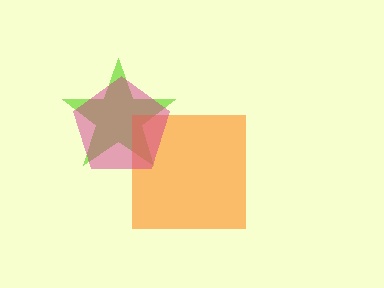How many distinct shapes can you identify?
There are 3 distinct shapes: a lime star, an orange square, a magenta pentagon.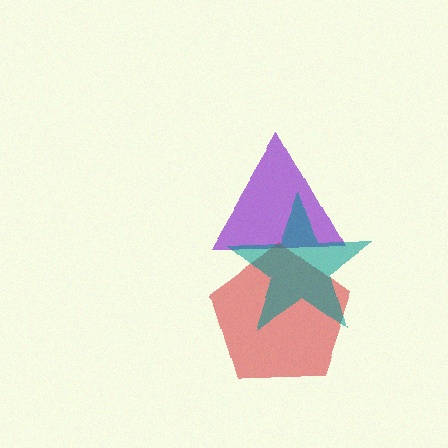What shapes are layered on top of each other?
The layered shapes are: a purple triangle, a red pentagon, a teal star.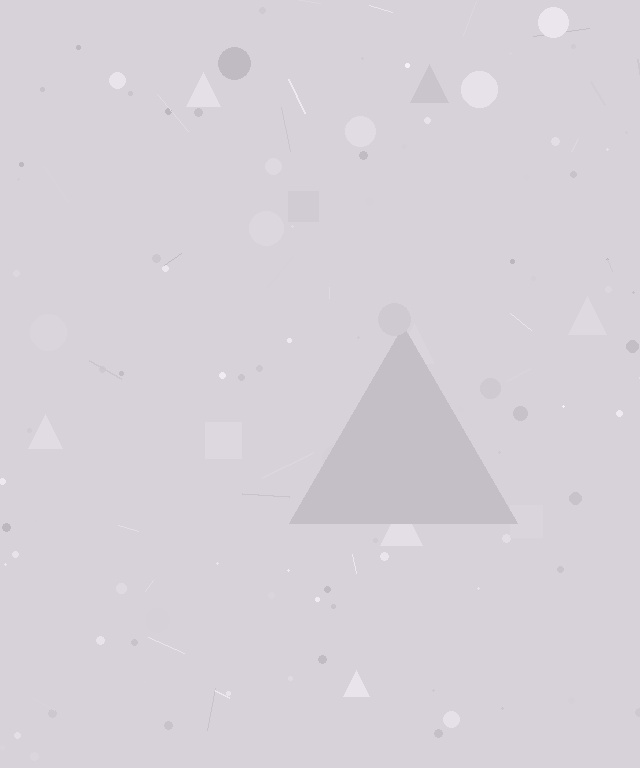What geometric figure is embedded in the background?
A triangle is embedded in the background.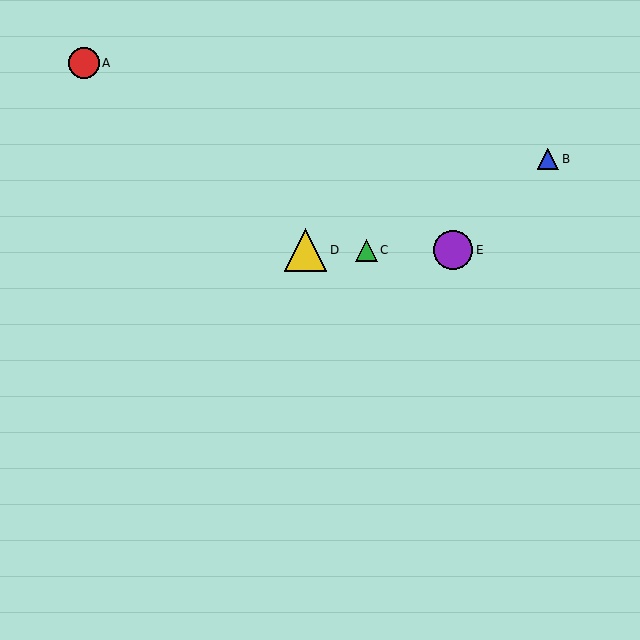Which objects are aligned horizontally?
Objects C, D, E are aligned horizontally.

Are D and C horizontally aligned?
Yes, both are at y≈250.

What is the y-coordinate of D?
Object D is at y≈250.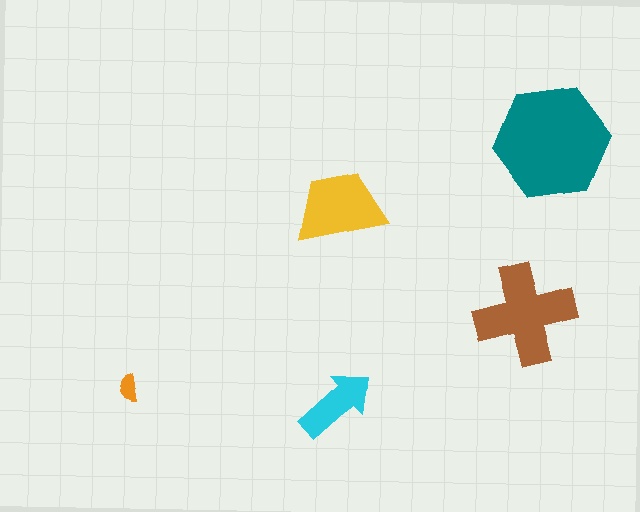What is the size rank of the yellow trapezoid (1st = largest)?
3rd.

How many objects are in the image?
There are 5 objects in the image.